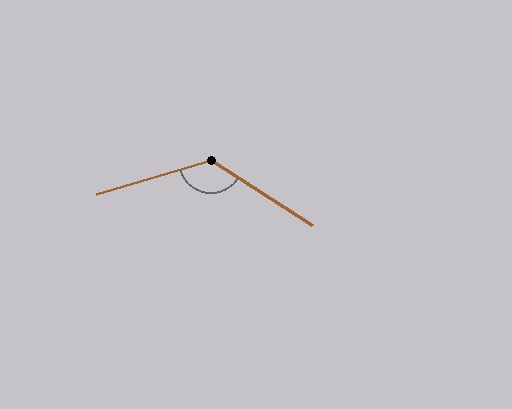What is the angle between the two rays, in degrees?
Approximately 131 degrees.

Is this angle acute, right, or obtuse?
It is obtuse.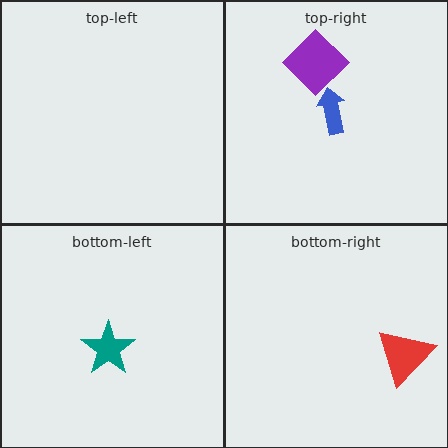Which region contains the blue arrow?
The top-right region.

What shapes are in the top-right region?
The purple diamond, the blue arrow.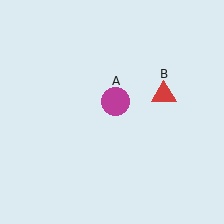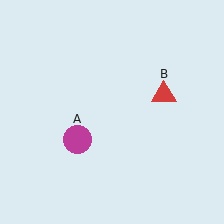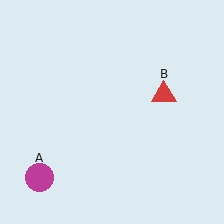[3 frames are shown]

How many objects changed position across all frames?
1 object changed position: magenta circle (object A).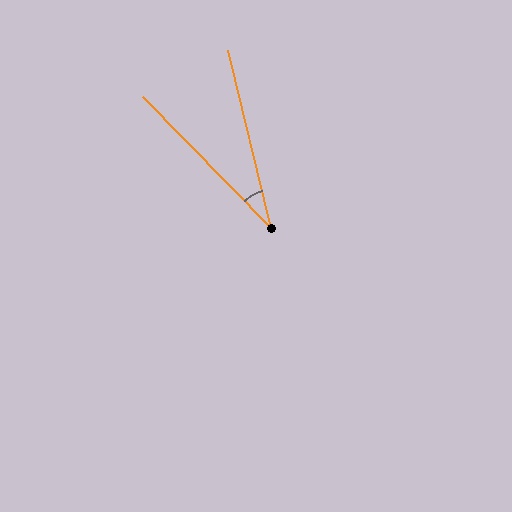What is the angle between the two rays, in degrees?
Approximately 30 degrees.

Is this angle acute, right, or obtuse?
It is acute.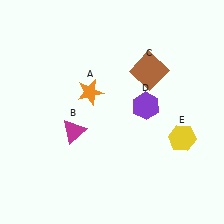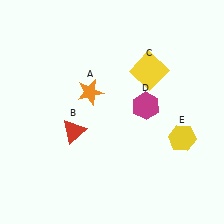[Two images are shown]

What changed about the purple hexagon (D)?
In Image 1, D is purple. In Image 2, it changed to magenta.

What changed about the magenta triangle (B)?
In Image 1, B is magenta. In Image 2, it changed to red.